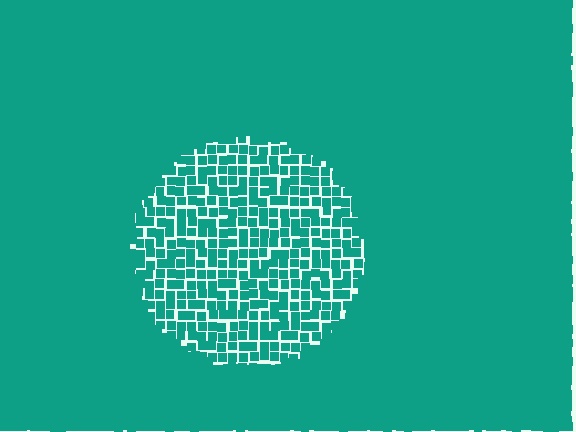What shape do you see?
I see a circle.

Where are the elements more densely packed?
The elements are more densely packed outside the circle boundary.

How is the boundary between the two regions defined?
The boundary is defined by a change in element density (approximately 2.6x ratio). All elements are the same color, size, and shape.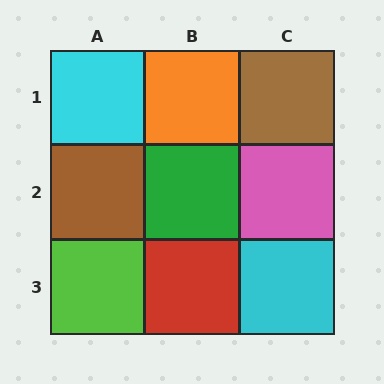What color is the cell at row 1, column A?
Cyan.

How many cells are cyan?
2 cells are cyan.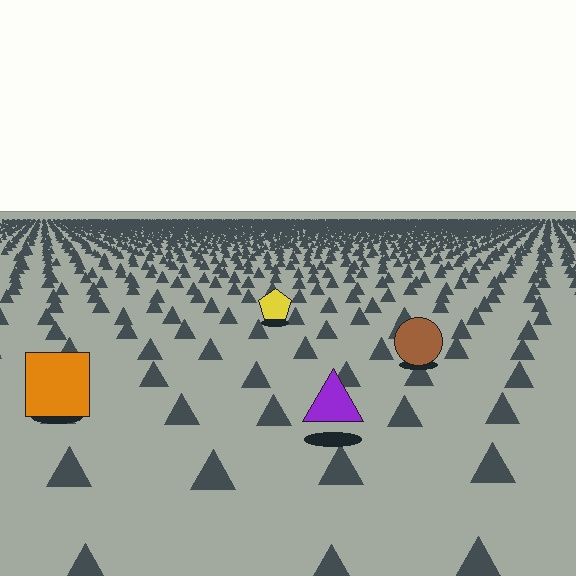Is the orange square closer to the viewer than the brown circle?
Yes. The orange square is closer — you can tell from the texture gradient: the ground texture is coarser near it.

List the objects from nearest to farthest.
From nearest to farthest: the purple triangle, the orange square, the brown circle, the yellow pentagon.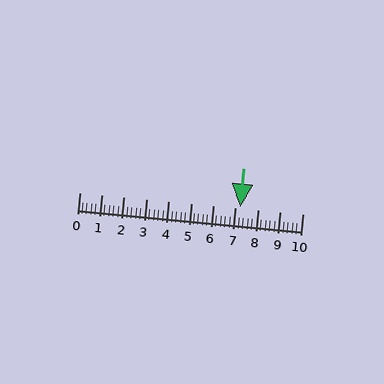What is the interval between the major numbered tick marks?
The major tick marks are spaced 1 units apart.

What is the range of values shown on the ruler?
The ruler shows values from 0 to 10.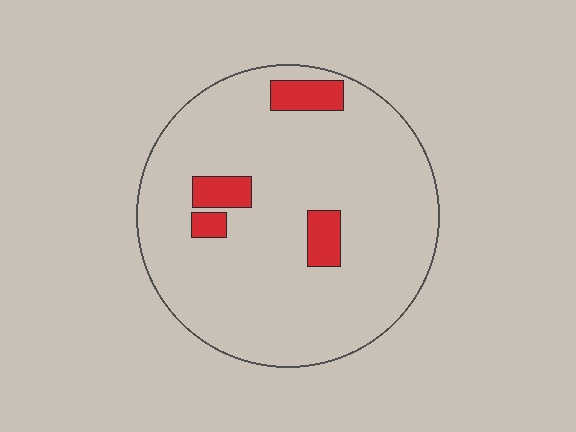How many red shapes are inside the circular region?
4.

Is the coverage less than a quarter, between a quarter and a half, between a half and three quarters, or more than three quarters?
Less than a quarter.